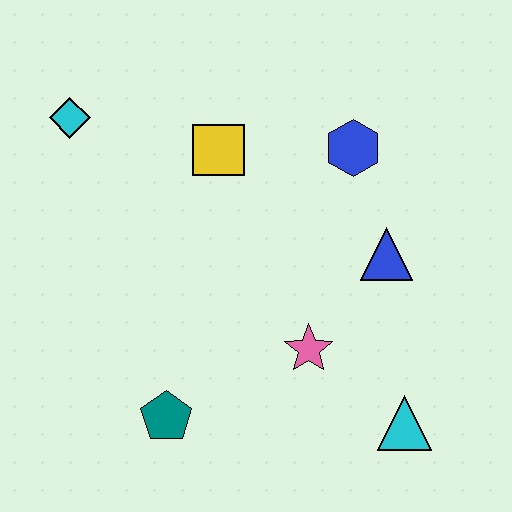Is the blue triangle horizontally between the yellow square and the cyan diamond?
No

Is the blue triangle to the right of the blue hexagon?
Yes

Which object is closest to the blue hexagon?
The blue triangle is closest to the blue hexagon.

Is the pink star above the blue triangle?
No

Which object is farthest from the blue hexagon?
The teal pentagon is farthest from the blue hexagon.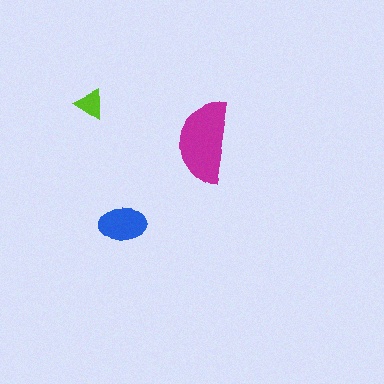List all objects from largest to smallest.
The magenta semicircle, the blue ellipse, the lime triangle.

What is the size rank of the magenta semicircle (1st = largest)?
1st.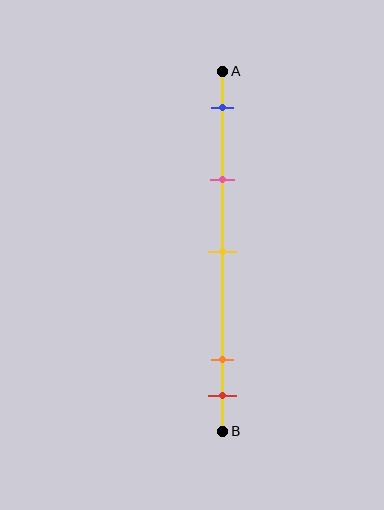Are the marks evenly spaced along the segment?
No, the marks are not evenly spaced.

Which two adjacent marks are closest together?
The orange and red marks are the closest adjacent pair.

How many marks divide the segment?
There are 5 marks dividing the segment.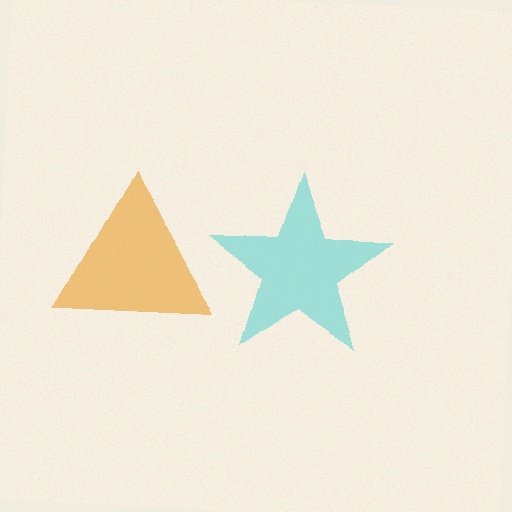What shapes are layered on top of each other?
The layered shapes are: an orange triangle, a cyan star.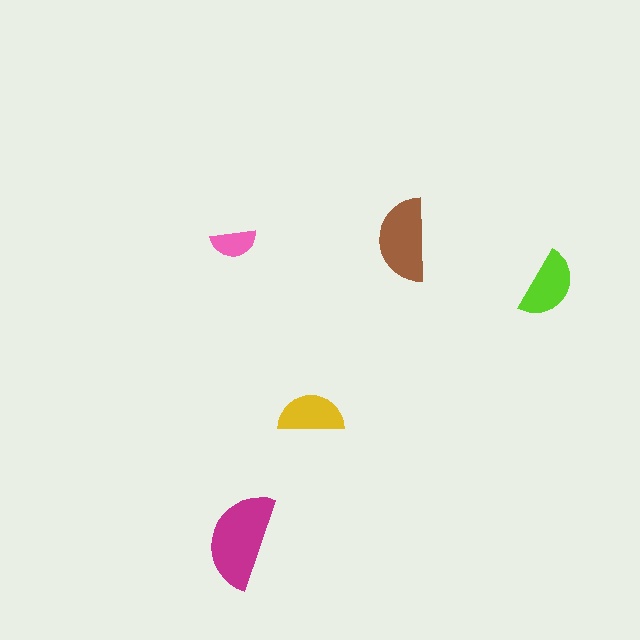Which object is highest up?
The brown semicircle is topmost.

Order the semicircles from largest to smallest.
the magenta one, the brown one, the lime one, the yellow one, the pink one.